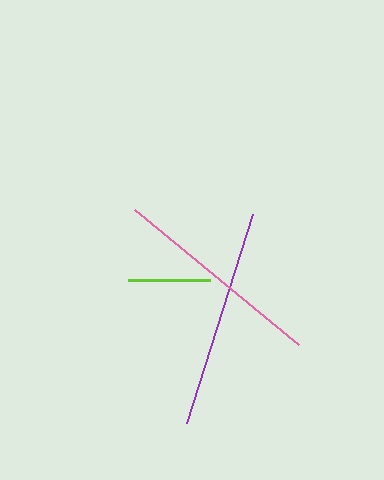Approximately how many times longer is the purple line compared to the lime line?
The purple line is approximately 2.7 times the length of the lime line.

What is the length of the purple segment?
The purple segment is approximately 219 pixels long.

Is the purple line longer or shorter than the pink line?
The purple line is longer than the pink line.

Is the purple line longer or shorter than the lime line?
The purple line is longer than the lime line.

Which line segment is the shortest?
The lime line is the shortest at approximately 82 pixels.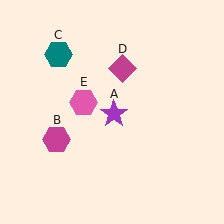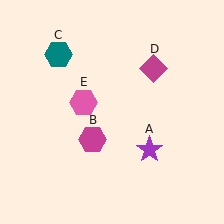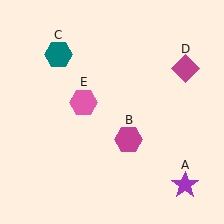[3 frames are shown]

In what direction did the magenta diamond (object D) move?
The magenta diamond (object D) moved right.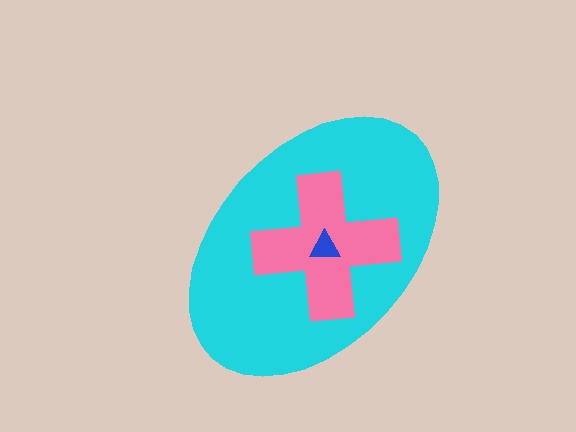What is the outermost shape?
The cyan ellipse.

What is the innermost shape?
The blue triangle.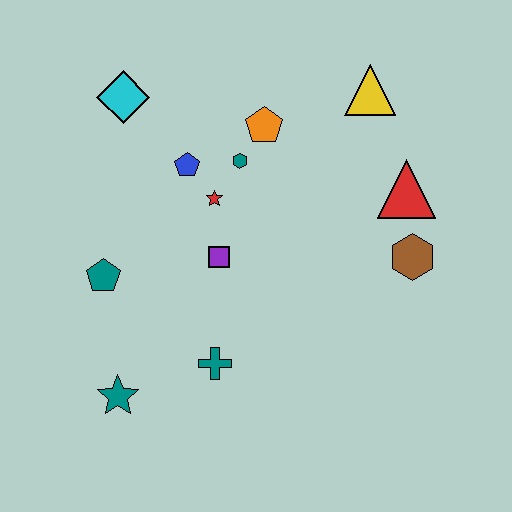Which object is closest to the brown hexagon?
The red triangle is closest to the brown hexagon.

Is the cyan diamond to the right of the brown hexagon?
No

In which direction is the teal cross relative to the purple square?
The teal cross is below the purple square.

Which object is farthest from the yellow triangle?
The teal star is farthest from the yellow triangle.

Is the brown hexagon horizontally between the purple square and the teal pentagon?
No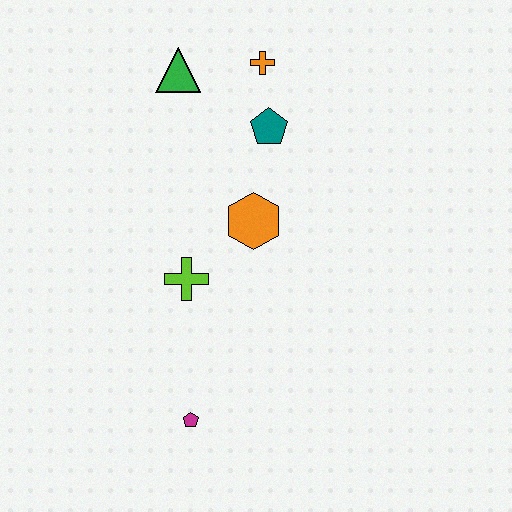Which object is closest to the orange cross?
The teal pentagon is closest to the orange cross.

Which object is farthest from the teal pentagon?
The magenta pentagon is farthest from the teal pentagon.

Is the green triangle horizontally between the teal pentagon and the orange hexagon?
No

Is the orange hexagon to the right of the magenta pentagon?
Yes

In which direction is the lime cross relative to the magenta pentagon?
The lime cross is above the magenta pentagon.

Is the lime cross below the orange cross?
Yes